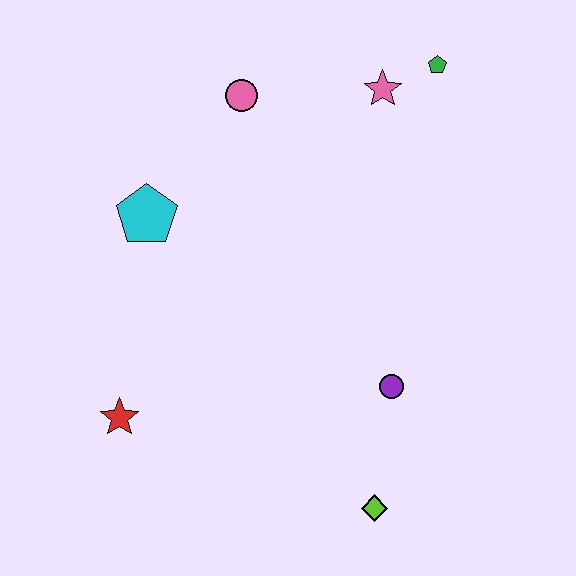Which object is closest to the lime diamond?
The purple circle is closest to the lime diamond.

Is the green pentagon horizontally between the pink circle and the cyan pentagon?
No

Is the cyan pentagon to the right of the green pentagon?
No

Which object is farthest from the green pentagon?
The red star is farthest from the green pentagon.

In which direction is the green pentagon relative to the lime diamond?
The green pentagon is above the lime diamond.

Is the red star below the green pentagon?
Yes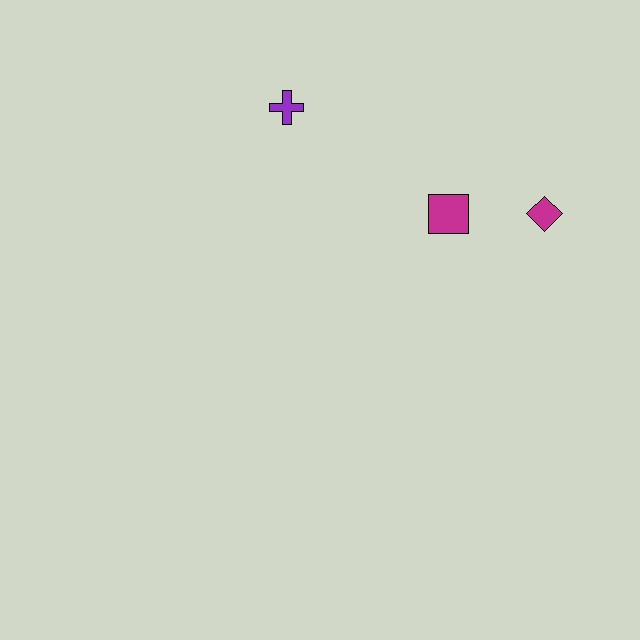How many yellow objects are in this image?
There are no yellow objects.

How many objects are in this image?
There are 3 objects.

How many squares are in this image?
There is 1 square.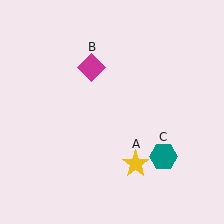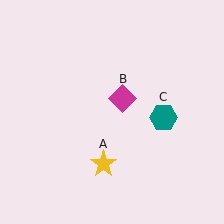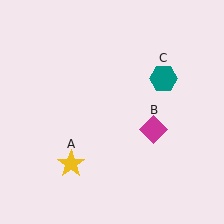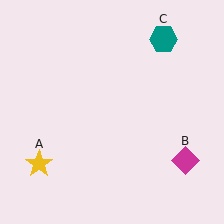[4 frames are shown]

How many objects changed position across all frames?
3 objects changed position: yellow star (object A), magenta diamond (object B), teal hexagon (object C).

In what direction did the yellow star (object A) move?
The yellow star (object A) moved left.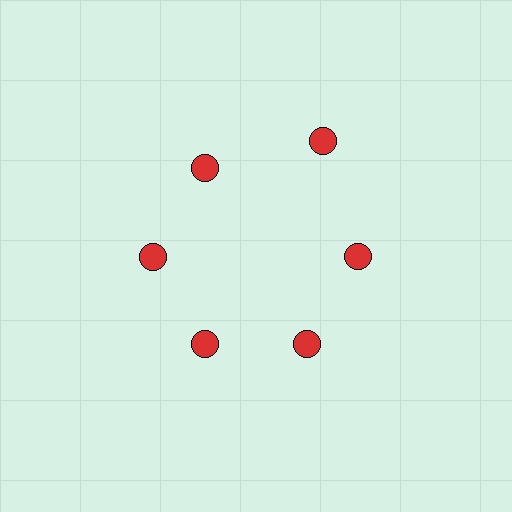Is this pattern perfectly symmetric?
No. The 6 red circles are arranged in a ring, but one element near the 1 o'clock position is pushed outward from the center, breaking the 6-fold rotational symmetry.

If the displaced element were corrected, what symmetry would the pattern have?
It would have 6-fold rotational symmetry — the pattern would map onto itself every 60 degrees.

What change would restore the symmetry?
The symmetry would be restored by moving it inward, back onto the ring so that all 6 circles sit at equal angles and equal distance from the center.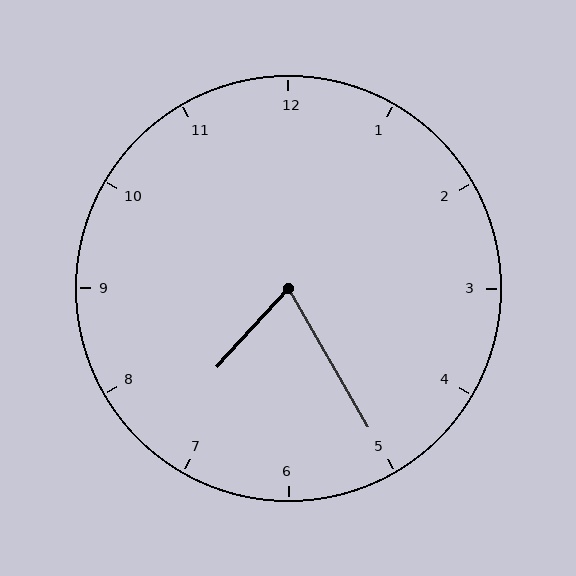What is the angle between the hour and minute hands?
Approximately 72 degrees.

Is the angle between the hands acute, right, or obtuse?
It is acute.